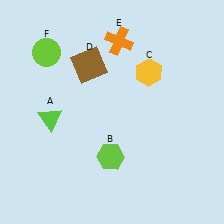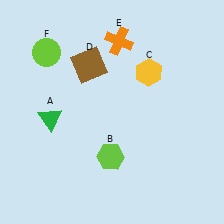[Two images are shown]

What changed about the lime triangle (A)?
In Image 1, A is lime. In Image 2, it changed to green.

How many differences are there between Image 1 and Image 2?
There is 1 difference between the two images.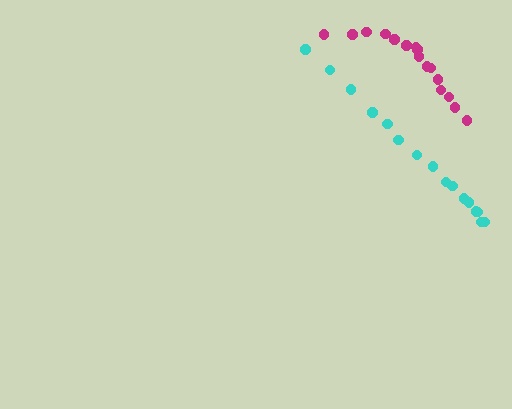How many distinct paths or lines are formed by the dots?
There are 2 distinct paths.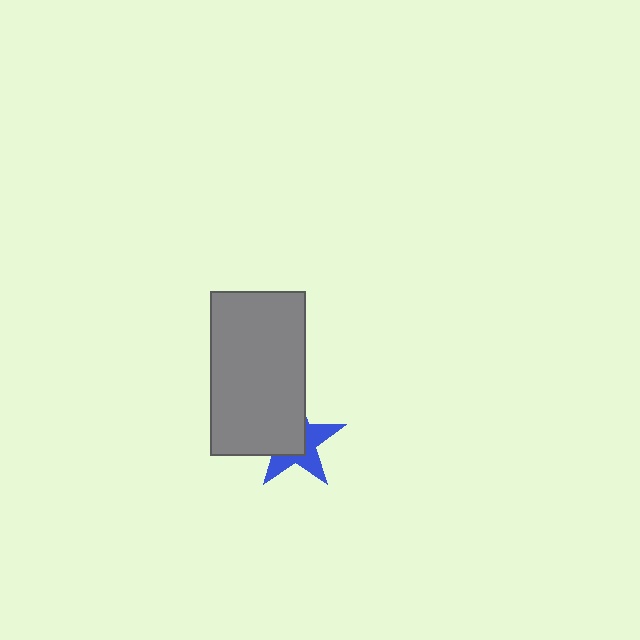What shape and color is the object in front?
The object in front is a gray rectangle.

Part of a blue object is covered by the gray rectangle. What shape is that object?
It is a star.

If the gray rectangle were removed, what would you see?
You would see the complete blue star.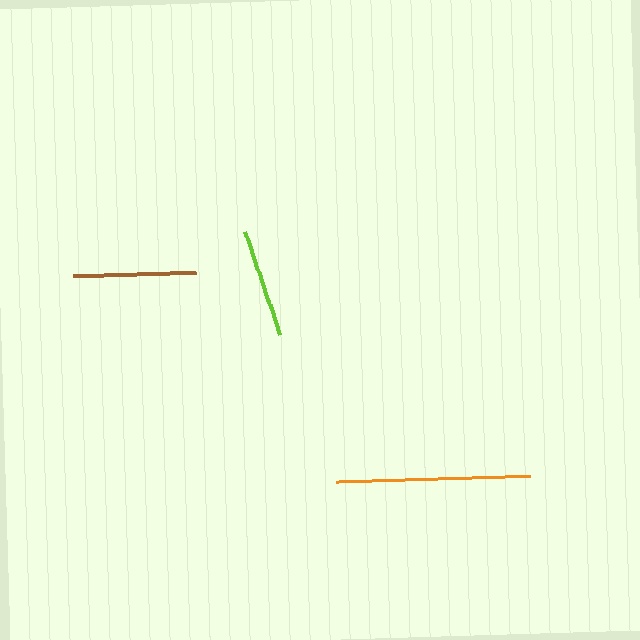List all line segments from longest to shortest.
From longest to shortest: orange, brown, lime.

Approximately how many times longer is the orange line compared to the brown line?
The orange line is approximately 1.6 times the length of the brown line.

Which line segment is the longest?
The orange line is the longest at approximately 194 pixels.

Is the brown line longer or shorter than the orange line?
The orange line is longer than the brown line.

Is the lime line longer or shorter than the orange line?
The orange line is longer than the lime line.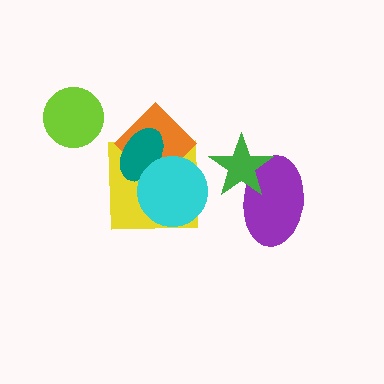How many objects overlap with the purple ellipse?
1 object overlaps with the purple ellipse.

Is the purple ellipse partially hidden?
Yes, it is partially covered by another shape.